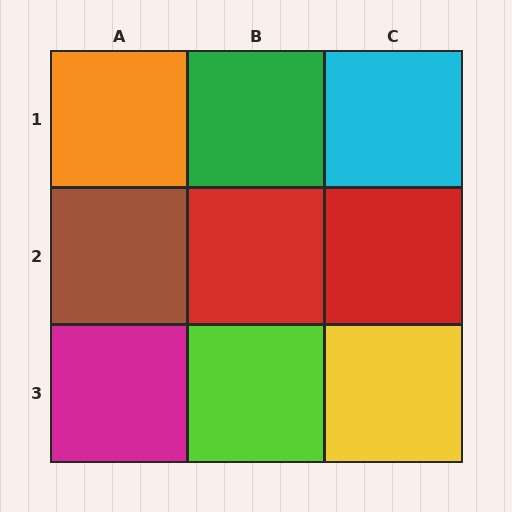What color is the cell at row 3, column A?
Magenta.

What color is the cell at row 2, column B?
Red.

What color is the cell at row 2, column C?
Red.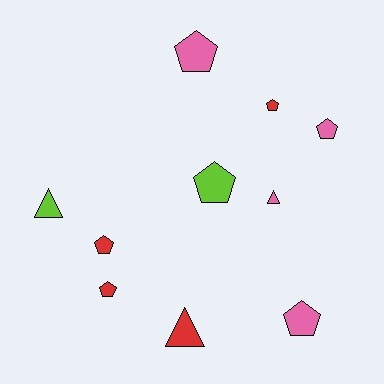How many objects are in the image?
There are 10 objects.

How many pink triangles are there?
There is 1 pink triangle.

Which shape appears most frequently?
Pentagon, with 7 objects.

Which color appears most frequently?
Pink, with 4 objects.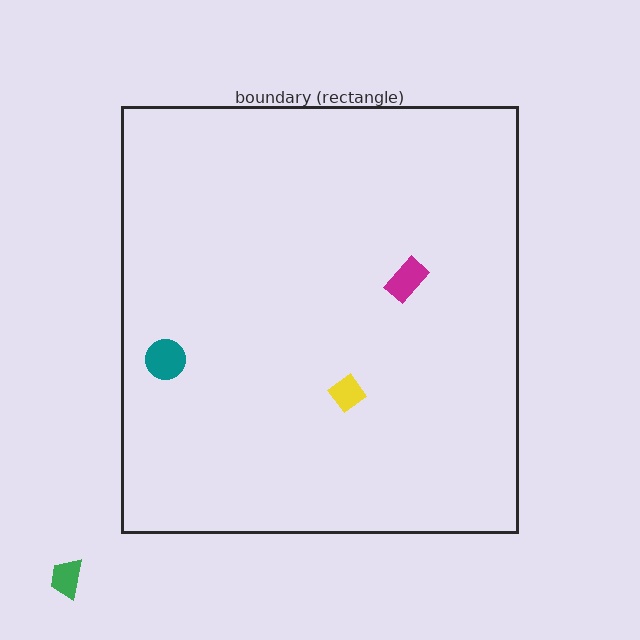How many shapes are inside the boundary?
3 inside, 1 outside.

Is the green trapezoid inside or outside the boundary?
Outside.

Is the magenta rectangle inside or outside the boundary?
Inside.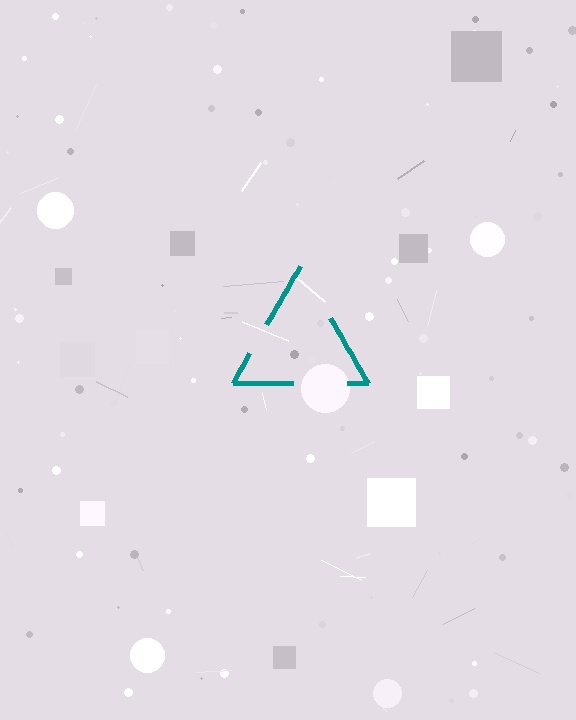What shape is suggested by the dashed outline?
The dashed outline suggests a triangle.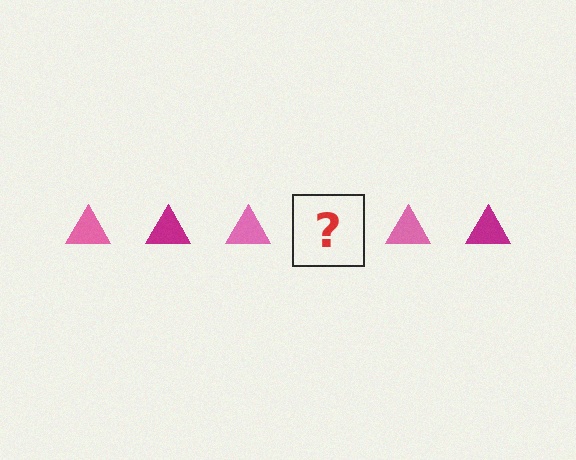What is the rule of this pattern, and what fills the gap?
The rule is that the pattern cycles through pink, magenta triangles. The gap should be filled with a magenta triangle.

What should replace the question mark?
The question mark should be replaced with a magenta triangle.